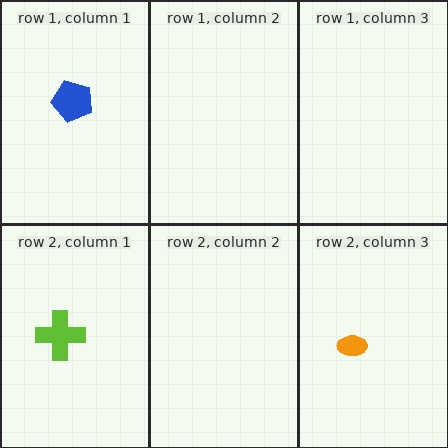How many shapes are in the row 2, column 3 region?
1.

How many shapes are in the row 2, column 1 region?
1.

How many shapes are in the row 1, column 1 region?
1.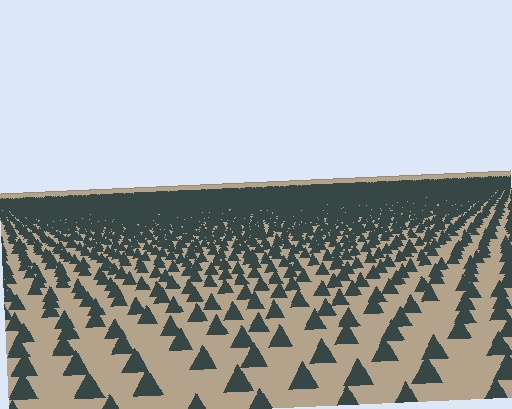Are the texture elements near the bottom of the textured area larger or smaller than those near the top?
Larger. Near the bottom, elements are closer to the viewer and appear at a bigger on-screen size.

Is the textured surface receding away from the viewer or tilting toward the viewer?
The surface is receding away from the viewer. Texture elements get smaller and denser toward the top.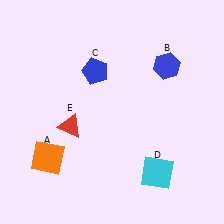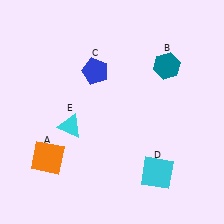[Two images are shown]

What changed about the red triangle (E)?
In Image 1, E is red. In Image 2, it changed to cyan.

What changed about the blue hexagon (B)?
In Image 1, B is blue. In Image 2, it changed to teal.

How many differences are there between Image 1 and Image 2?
There are 2 differences between the two images.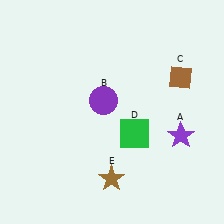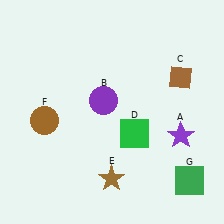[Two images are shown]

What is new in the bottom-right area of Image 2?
A green square (G) was added in the bottom-right area of Image 2.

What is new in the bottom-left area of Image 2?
A brown circle (F) was added in the bottom-left area of Image 2.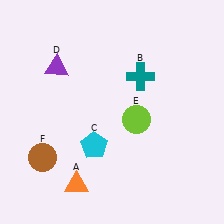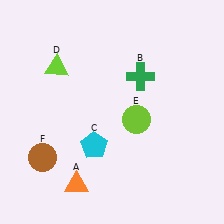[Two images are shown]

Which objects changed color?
B changed from teal to green. D changed from purple to lime.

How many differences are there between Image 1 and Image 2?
There are 2 differences between the two images.